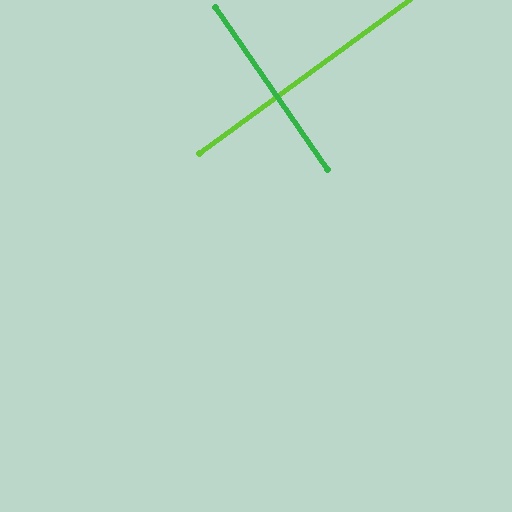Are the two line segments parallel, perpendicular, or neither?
Perpendicular — they meet at approximately 88°.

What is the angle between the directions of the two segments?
Approximately 88 degrees.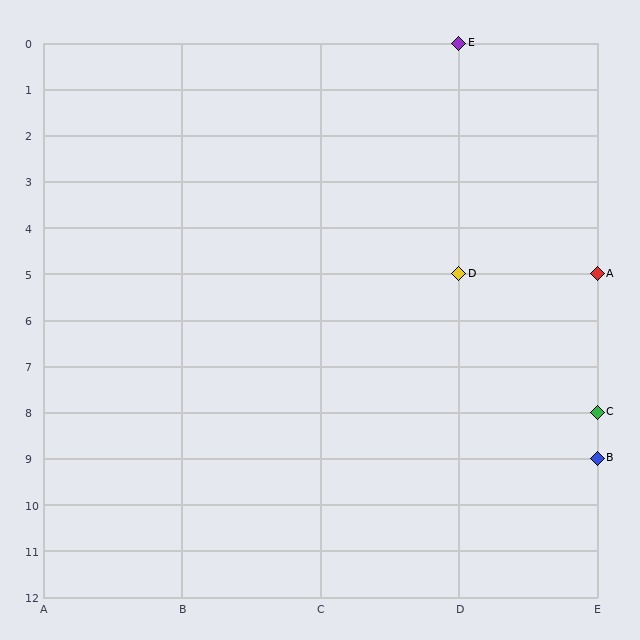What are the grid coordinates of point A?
Point A is at grid coordinates (E, 5).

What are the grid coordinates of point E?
Point E is at grid coordinates (D, 0).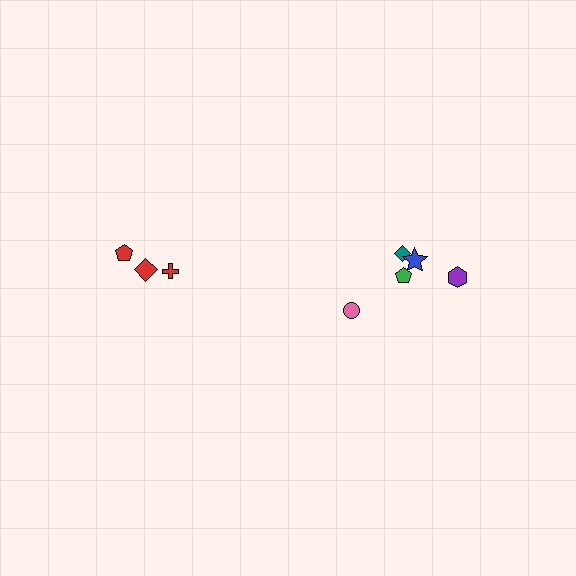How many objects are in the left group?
There are 3 objects.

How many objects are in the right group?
There are 5 objects.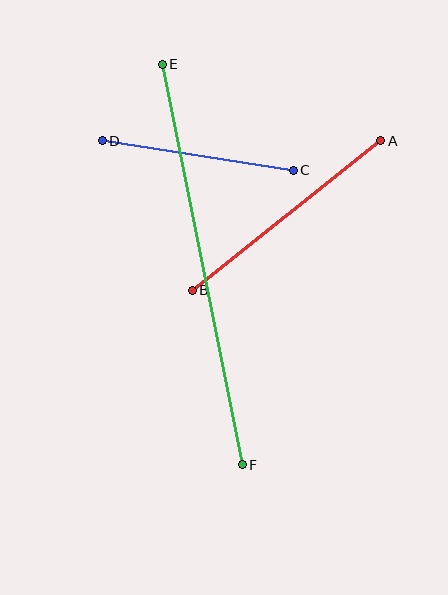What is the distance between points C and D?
The distance is approximately 193 pixels.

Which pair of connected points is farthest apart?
Points E and F are farthest apart.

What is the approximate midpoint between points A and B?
The midpoint is at approximately (287, 216) pixels.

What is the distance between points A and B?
The distance is approximately 241 pixels.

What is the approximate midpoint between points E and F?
The midpoint is at approximately (202, 265) pixels.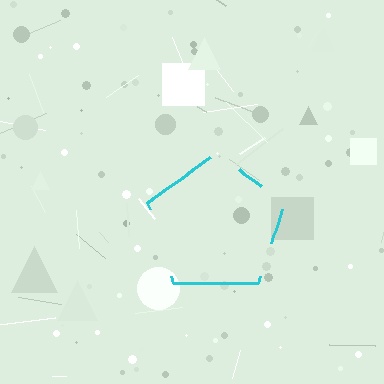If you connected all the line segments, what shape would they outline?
They would outline a pentagon.